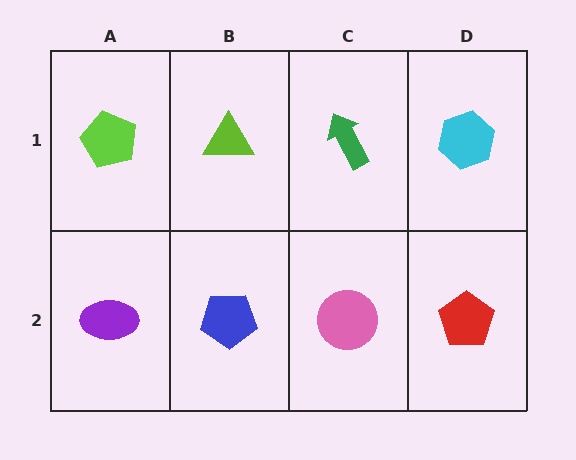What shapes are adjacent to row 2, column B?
A lime triangle (row 1, column B), a purple ellipse (row 2, column A), a pink circle (row 2, column C).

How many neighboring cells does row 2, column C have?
3.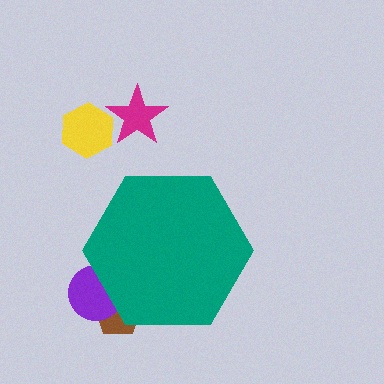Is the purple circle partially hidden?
Yes, the purple circle is partially hidden behind the teal hexagon.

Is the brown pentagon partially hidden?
Yes, the brown pentagon is partially hidden behind the teal hexagon.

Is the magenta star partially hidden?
No, the magenta star is fully visible.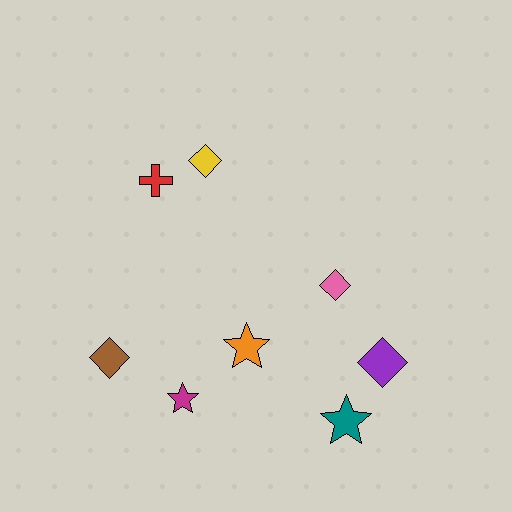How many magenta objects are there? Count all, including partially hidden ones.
There is 1 magenta object.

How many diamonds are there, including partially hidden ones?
There are 4 diamonds.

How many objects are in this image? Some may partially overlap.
There are 8 objects.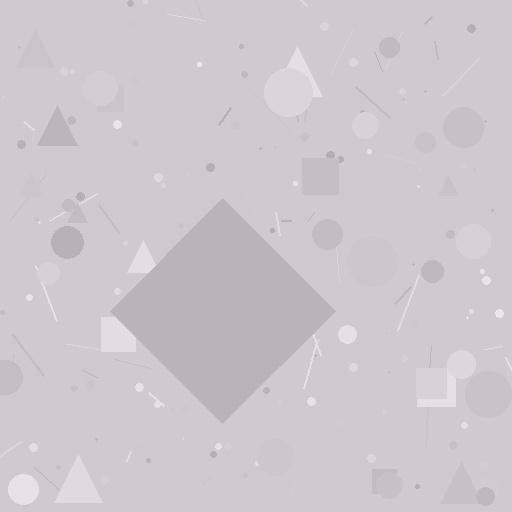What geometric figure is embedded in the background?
A diamond is embedded in the background.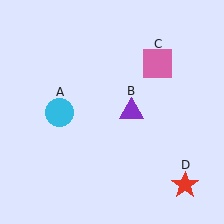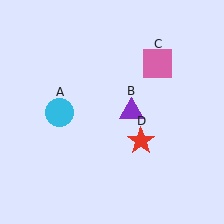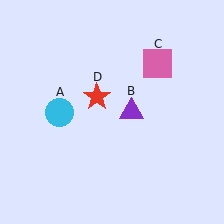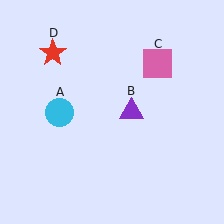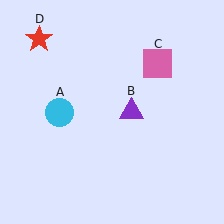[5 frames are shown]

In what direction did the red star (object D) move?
The red star (object D) moved up and to the left.